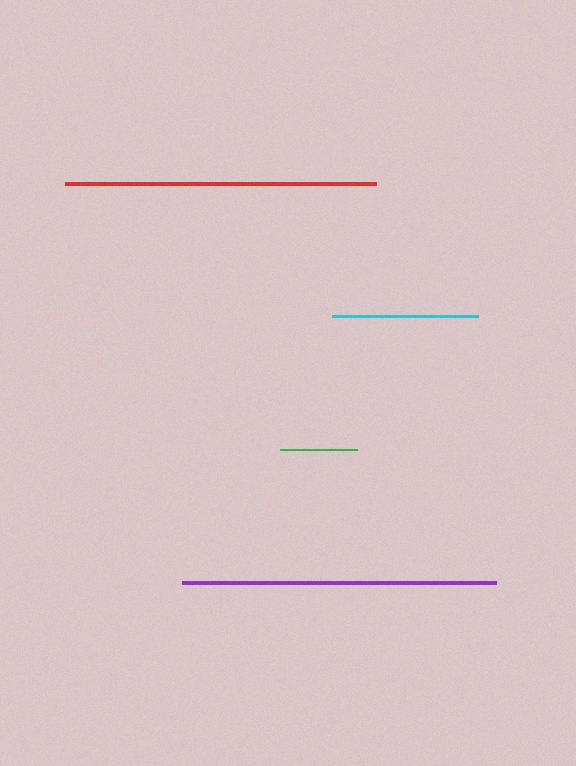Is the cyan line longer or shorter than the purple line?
The purple line is longer than the cyan line.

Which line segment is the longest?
The purple line is the longest at approximately 313 pixels.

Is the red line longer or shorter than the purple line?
The purple line is longer than the red line.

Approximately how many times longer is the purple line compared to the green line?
The purple line is approximately 4.1 times the length of the green line.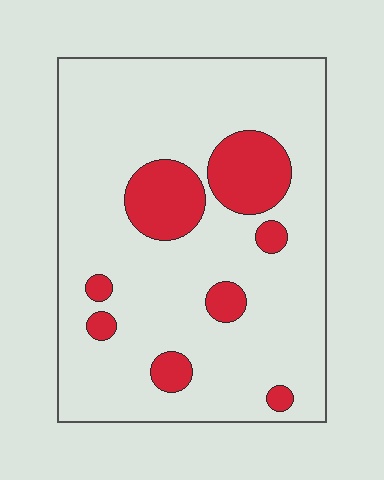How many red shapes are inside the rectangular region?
8.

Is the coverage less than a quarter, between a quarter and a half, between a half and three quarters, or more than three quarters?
Less than a quarter.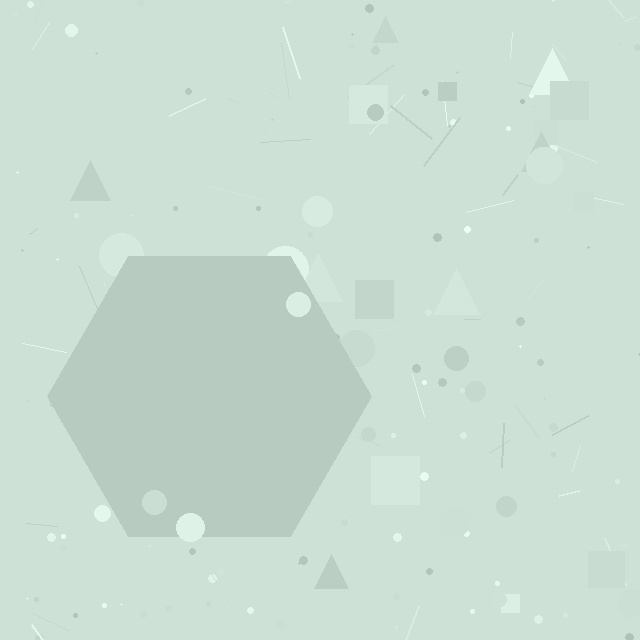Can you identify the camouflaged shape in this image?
The camouflaged shape is a hexagon.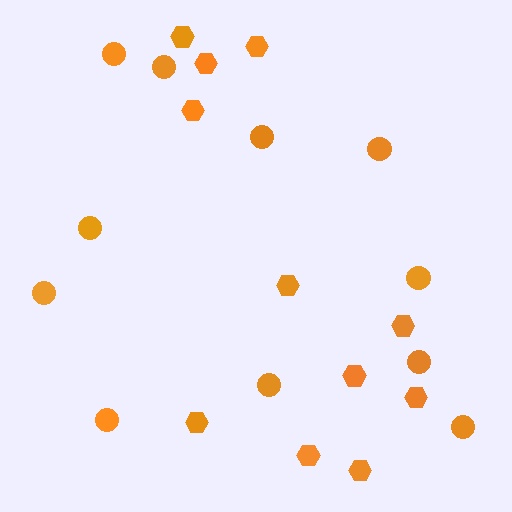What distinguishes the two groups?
There are 2 groups: one group of circles (11) and one group of hexagons (11).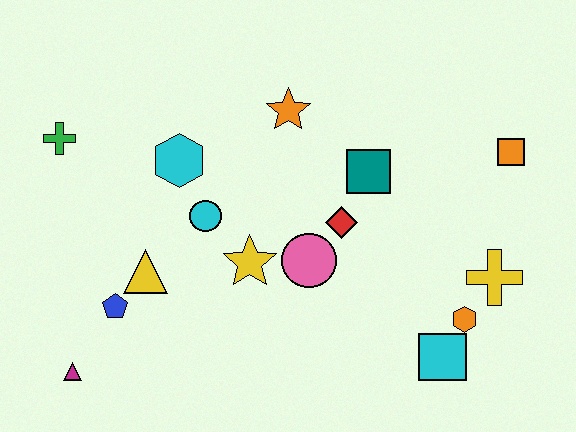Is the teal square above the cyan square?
Yes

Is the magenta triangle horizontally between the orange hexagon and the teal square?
No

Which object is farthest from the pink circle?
The green cross is farthest from the pink circle.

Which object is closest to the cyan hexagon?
The cyan circle is closest to the cyan hexagon.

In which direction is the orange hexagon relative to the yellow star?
The orange hexagon is to the right of the yellow star.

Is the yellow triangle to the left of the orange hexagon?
Yes